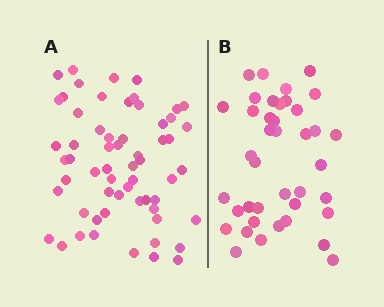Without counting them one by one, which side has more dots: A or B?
Region A (the left region) has more dots.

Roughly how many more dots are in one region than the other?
Region A has approximately 20 more dots than region B.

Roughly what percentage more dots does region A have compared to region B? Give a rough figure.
About 50% more.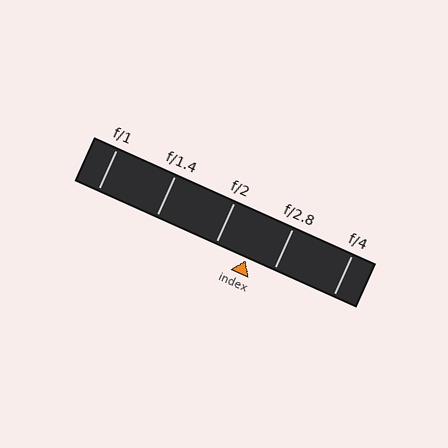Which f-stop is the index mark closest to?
The index mark is closest to f/2.8.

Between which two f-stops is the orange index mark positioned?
The index mark is between f/2 and f/2.8.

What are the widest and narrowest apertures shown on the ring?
The widest aperture shown is f/1 and the narrowest is f/4.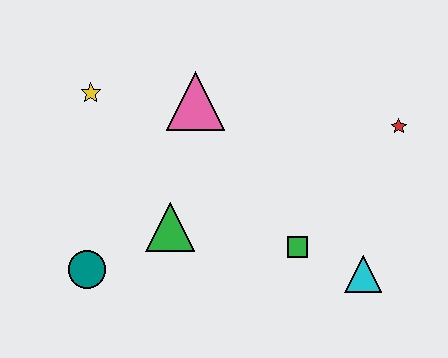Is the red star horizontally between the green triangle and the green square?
No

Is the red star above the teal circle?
Yes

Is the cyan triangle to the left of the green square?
No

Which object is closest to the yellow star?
The pink triangle is closest to the yellow star.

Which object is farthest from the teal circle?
The red star is farthest from the teal circle.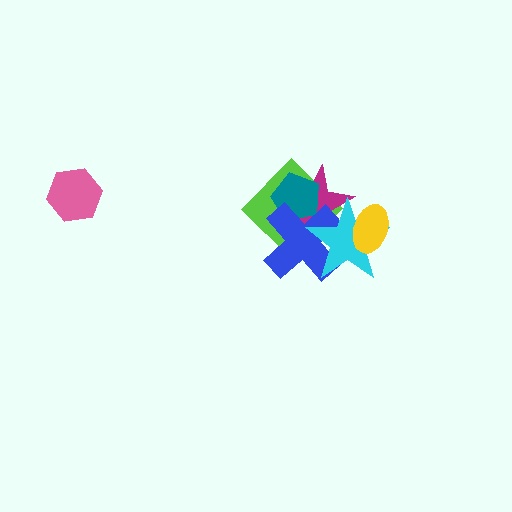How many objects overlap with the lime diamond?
4 objects overlap with the lime diamond.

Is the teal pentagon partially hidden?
Yes, it is partially covered by another shape.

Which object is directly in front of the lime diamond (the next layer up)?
The magenta star is directly in front of the lime diamond.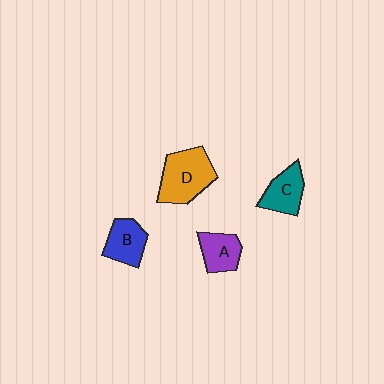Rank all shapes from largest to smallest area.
From largest to smallest: D (orange), C (teal), B (blue), A (purple).